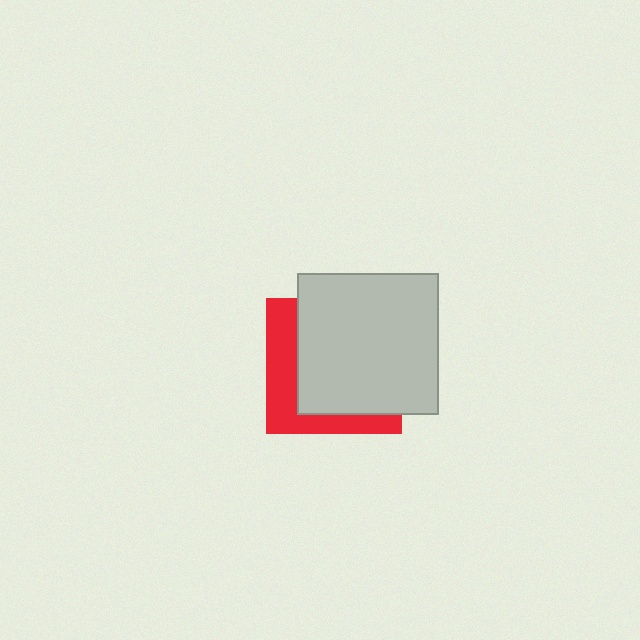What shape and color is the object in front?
The object in front is a light gray square.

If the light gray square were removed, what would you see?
You would see the complete red square.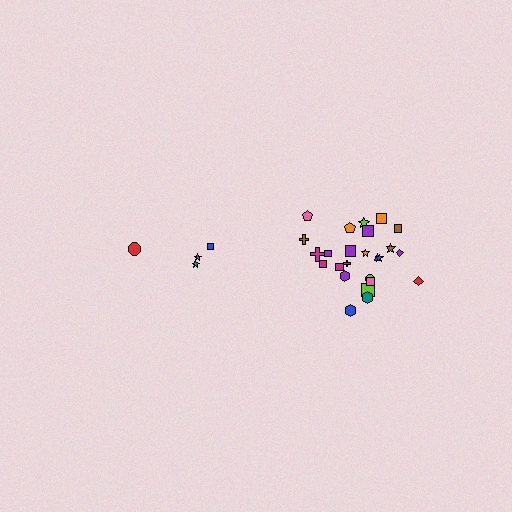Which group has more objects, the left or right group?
The right group.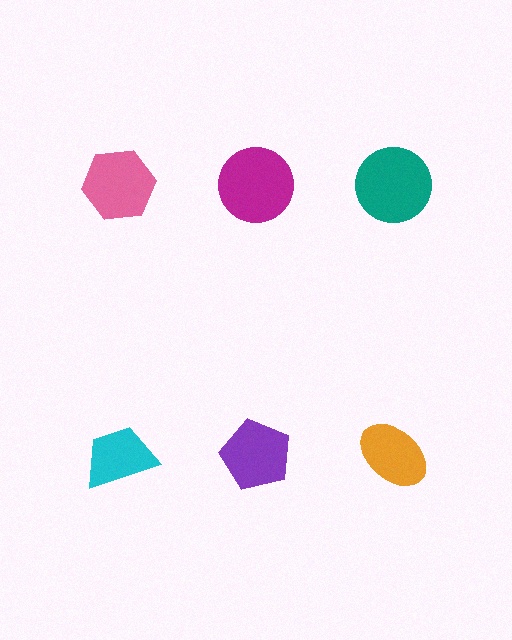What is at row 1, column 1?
A pink hexagon.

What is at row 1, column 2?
A magenta circle.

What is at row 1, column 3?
A teal circle.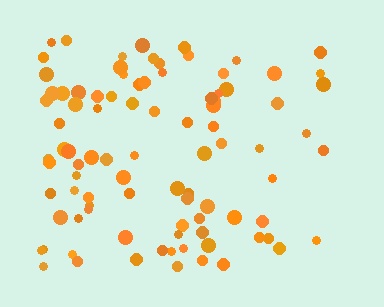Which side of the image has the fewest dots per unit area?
The right.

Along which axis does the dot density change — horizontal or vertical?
Horizontal.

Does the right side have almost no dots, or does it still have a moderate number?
Still a moderate number, just noticeably fewer than the left.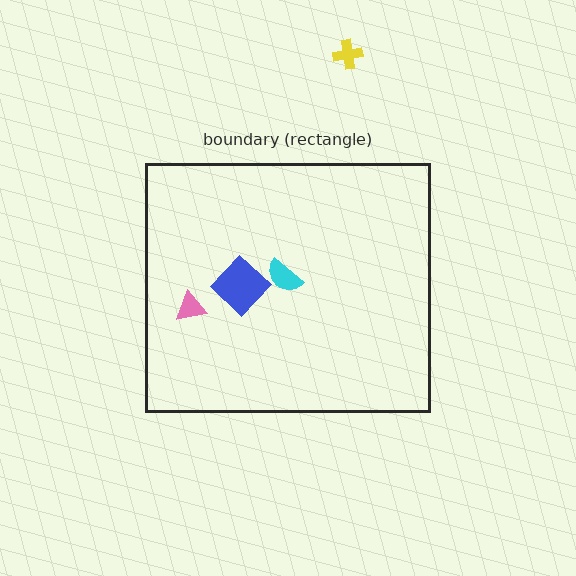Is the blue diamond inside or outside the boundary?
Inside.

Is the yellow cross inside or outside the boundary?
Outside.